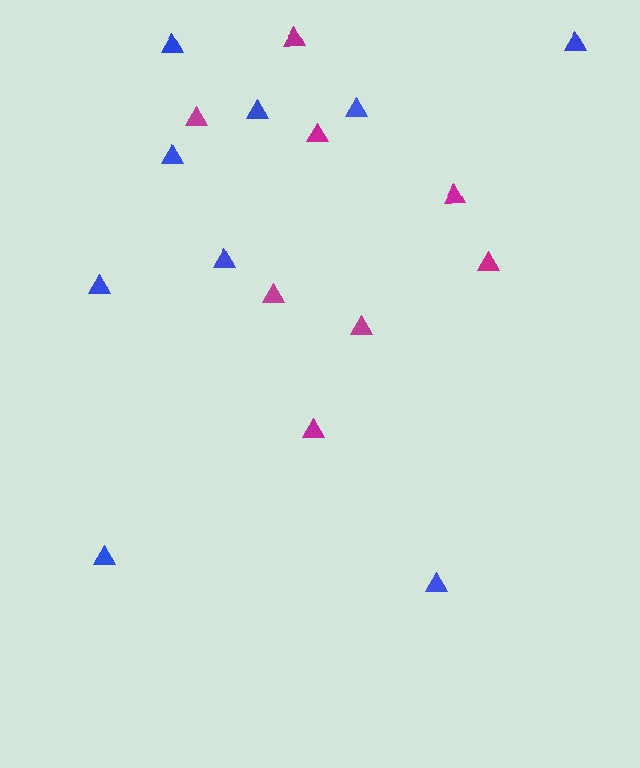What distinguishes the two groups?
There are 2 groups: one group of blue triangles (9) and one group of magenta triangles (8).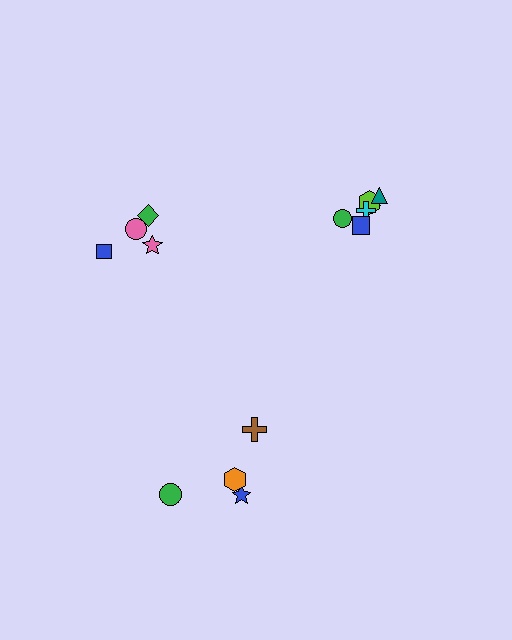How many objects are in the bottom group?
There are 4 objects.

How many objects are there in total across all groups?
There are 14 objects.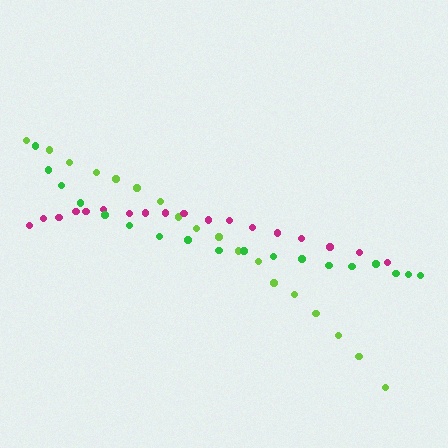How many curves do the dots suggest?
There are 3 distinct paths.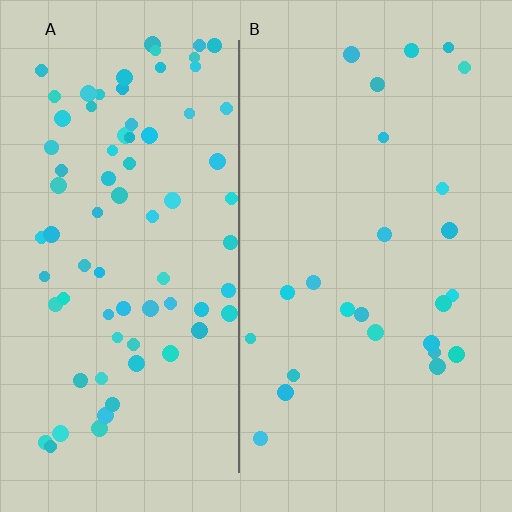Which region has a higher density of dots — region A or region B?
A (the left).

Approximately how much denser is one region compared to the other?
Approximately 3.0× — region A over region B.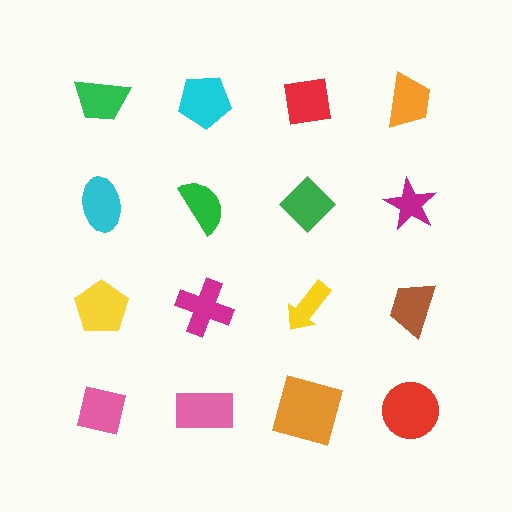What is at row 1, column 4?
An orange trapezoid.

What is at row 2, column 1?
A cyan ellipse.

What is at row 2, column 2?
A green semicircle.